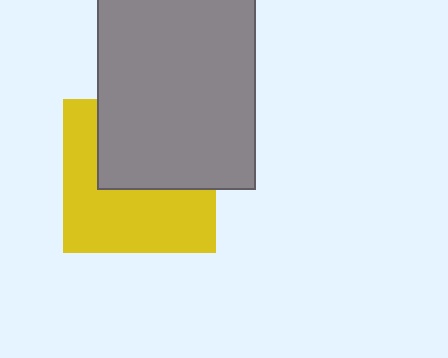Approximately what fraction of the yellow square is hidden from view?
Roughly 45% of the yellow square is hidden behind the gray rectangle.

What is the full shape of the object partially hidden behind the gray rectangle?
The partially hidden object is a yellow square.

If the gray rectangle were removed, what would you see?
You would see the complete yellow square.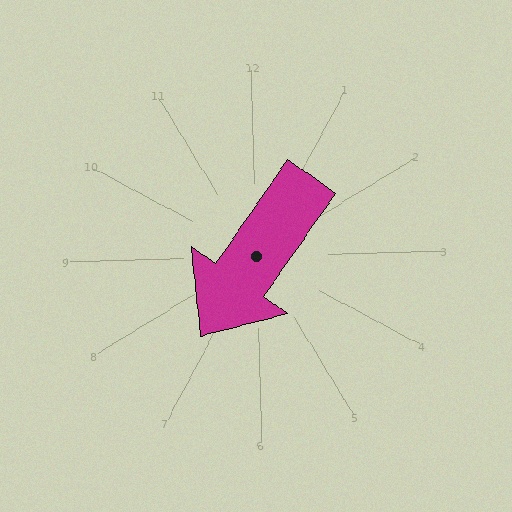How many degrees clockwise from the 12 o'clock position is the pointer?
Approximately 216 degrees.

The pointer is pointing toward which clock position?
Roughly 7 o'clock.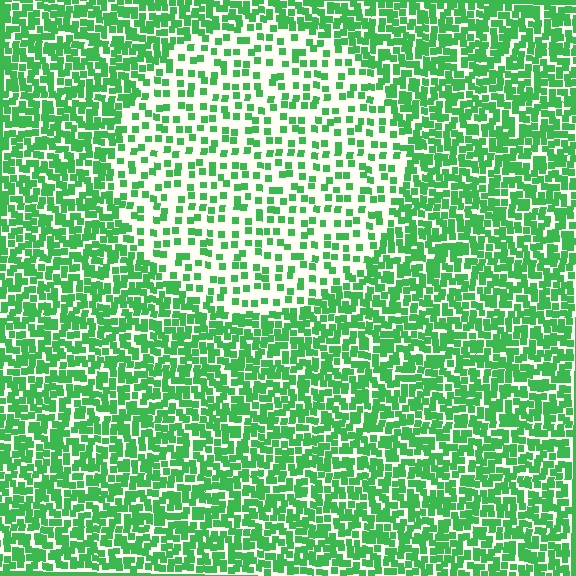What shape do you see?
I see a circle.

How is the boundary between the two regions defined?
The boundary is defined by a change in element density (approximately 2.3x ratio). All elements are the same color, size, and shape.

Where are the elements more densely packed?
The elements are more densely packed outside the circle boundary.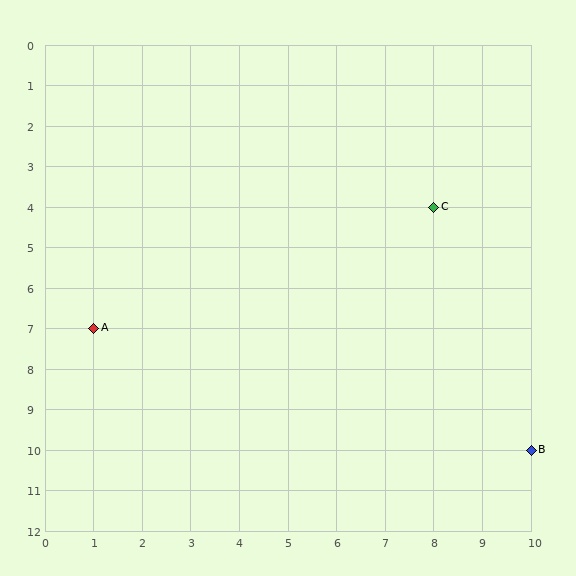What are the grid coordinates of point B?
Point B is at grid coordinates (10, 10).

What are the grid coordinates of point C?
Point C is at grid coordinates (8, 4).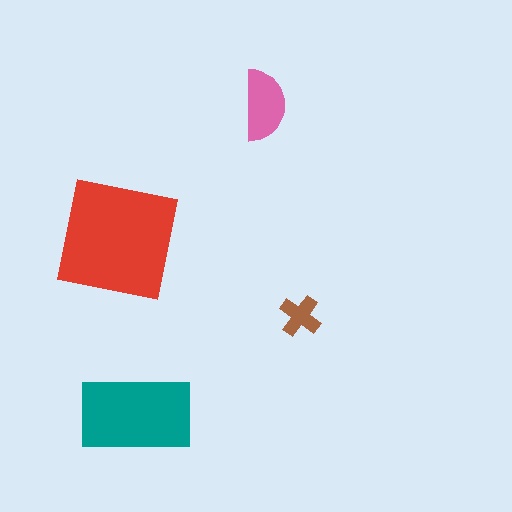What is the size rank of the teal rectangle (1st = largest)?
2nd.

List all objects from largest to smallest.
The red square, the teal rectangle, the pink semicircle, the brown cross.